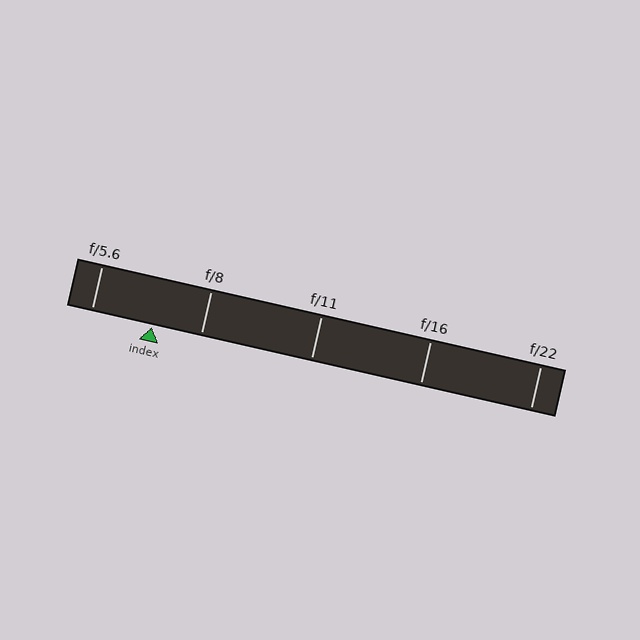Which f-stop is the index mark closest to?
The index mark is closest to f/8.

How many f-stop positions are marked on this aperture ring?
There are 5 f-stop positions marked.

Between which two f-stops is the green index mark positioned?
The index mark is between f/5.6 and f/8.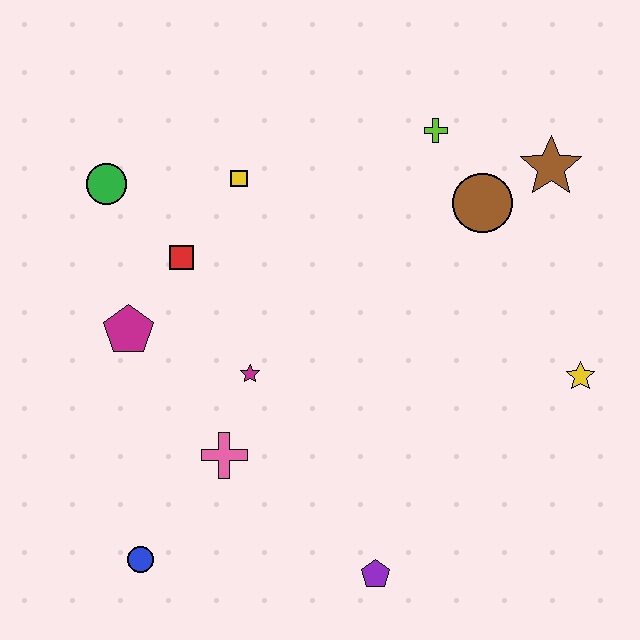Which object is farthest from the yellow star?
The green circle is farthest from the yellow star.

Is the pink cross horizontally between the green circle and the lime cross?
Yes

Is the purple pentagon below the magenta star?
Yes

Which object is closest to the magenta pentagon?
The red square is closest to the magenta pentagon.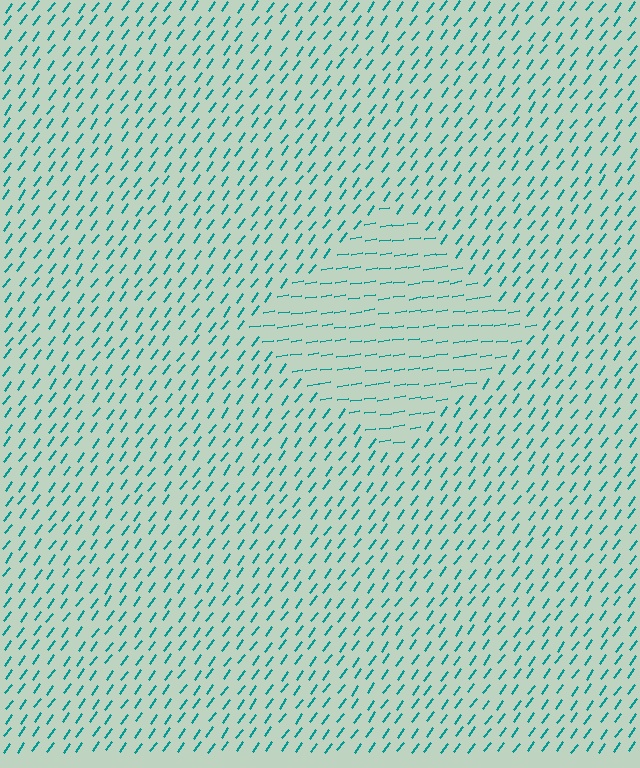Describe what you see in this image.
The image is filled with small teal line segments. A diamond region in the image has lines oriented differently from the surrounding lines, creating a visible texture boundary.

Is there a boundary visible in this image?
Yes, there is a texture boundary formed by a change in line orientation.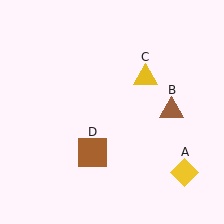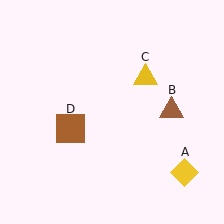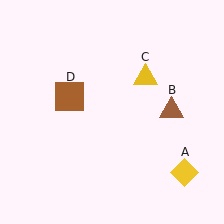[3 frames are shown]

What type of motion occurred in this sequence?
The brown square (object D) rotated clockwise around the center of the scene.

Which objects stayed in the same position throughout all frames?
Yellow diamond (object A) and brown triangle (object B) and yellow triangle (object C) remained stationary.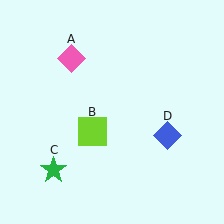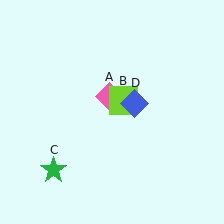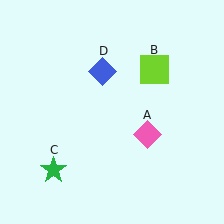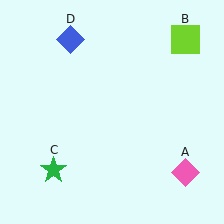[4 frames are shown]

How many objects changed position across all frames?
3 objects changed position: pink diamond (object A), lime square (object B), blue diamond (object D).